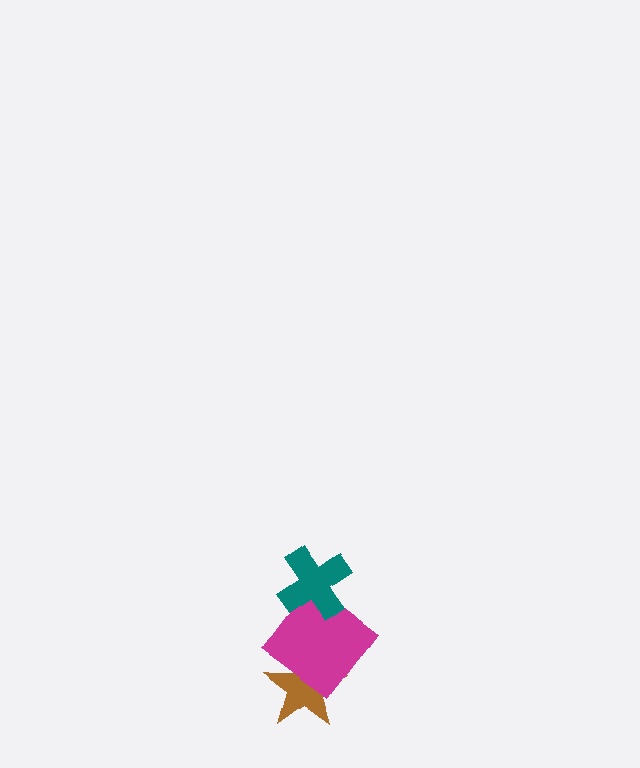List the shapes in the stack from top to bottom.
From top to bottom: the teal cross, the magenta diamond, the brown star.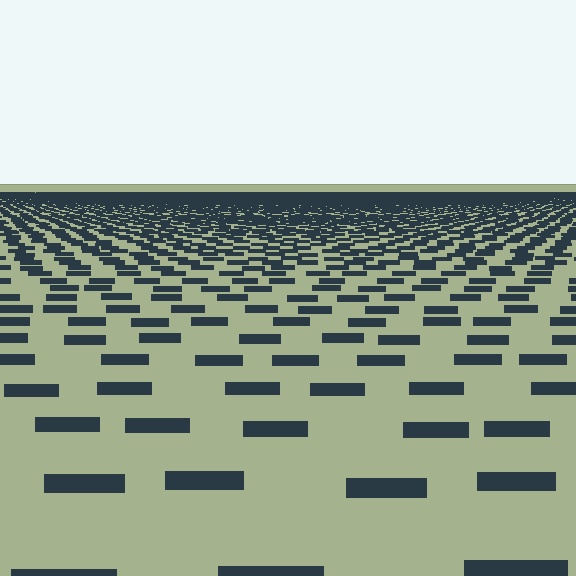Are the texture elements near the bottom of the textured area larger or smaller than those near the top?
Larger. Near the bottom, elements are closer to the viewer and appear at a bigger on-screen size.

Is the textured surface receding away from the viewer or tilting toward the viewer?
The surface is receding away from the viewer. Texture elements get smaller and denser toward the top.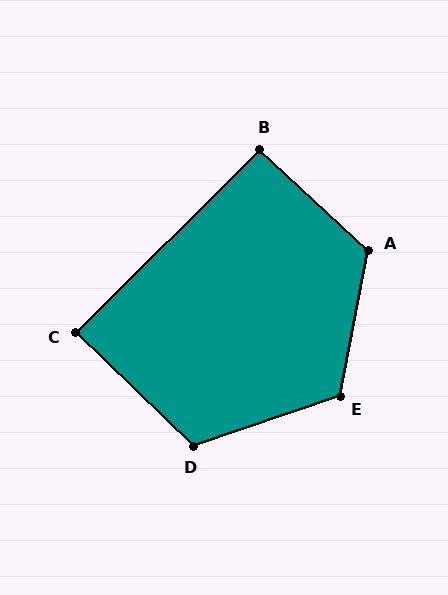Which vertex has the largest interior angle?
A, at approximately 122 degrees.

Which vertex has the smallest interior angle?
C, at approximately 89 degrees.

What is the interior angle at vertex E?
Approximately 120 degrees (obtuse).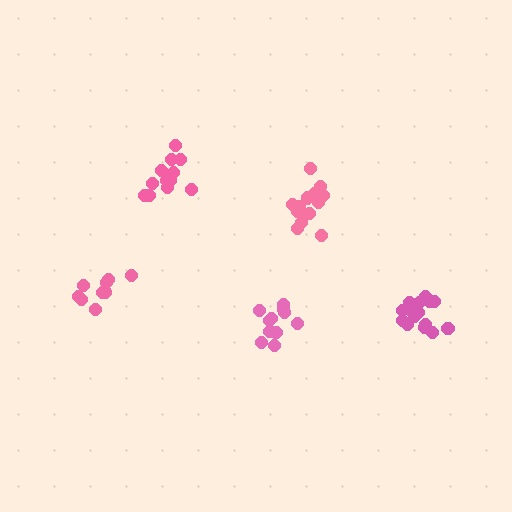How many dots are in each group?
Group 1: 16 dots, Group 2: 12 dots, Group 3: 11 dots, Group 4: 10 dots, Group 5: 15 dots (64 total).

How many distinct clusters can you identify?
There are 5 distinct clusters.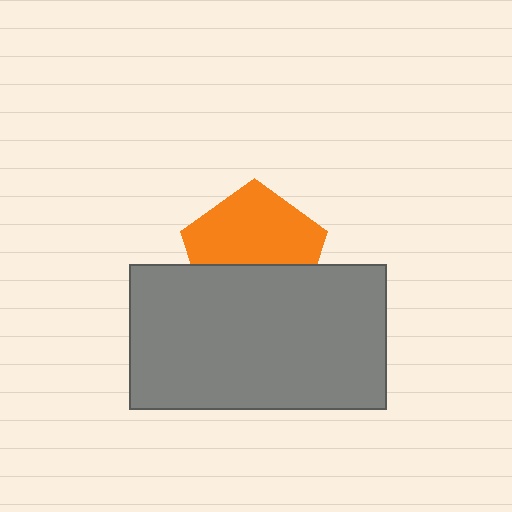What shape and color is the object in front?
The object in front is a gray rectangle.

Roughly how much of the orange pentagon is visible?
About half of it is visible (roughly 59%).